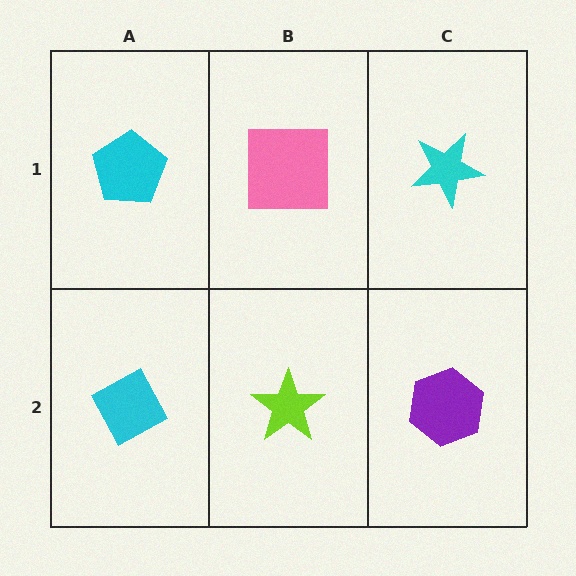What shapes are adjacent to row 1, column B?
A lime star (row 2, column B), a cyan pentagon (row 1, column A), a cyan star (row 1, column C).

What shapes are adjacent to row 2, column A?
A cyan pentagon (row 1, column A), a lime star (row 2, column B).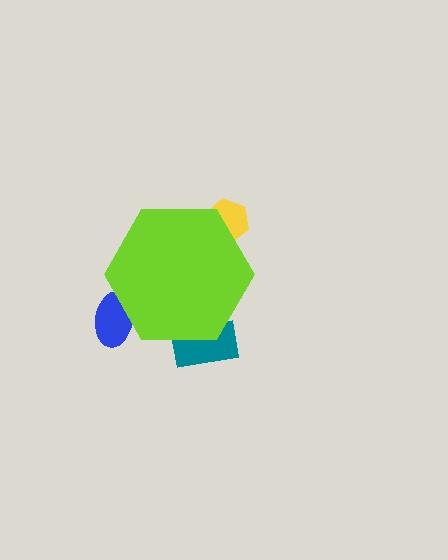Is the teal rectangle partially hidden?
Yes, the teal rectangle is partially hidden behind the lime hexagon.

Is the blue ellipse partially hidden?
Yes, the blue ellipse is partially hidden behind the lime hexagon.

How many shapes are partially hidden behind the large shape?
3 shapes are partially hidden.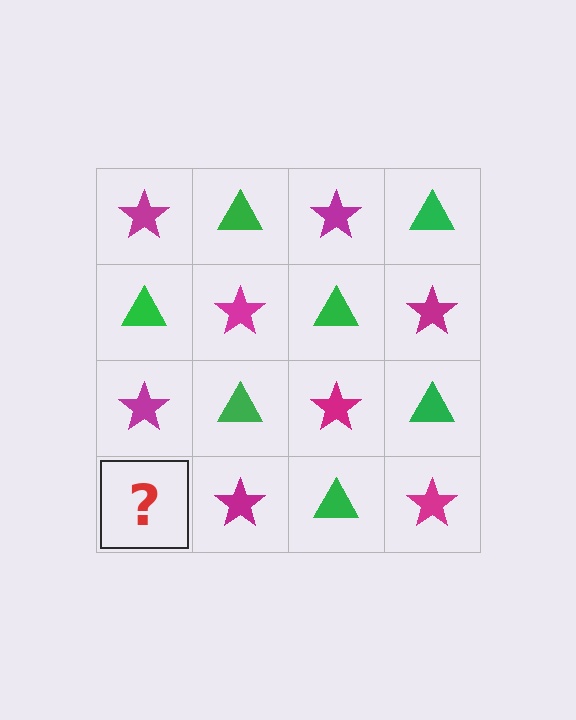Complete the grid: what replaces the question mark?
The question mark should be replaced with a green triangle.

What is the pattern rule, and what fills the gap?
The rule is that it alternates magenta star and green triangle in a checkerboard pattern. The gap should be filled with a green triangle.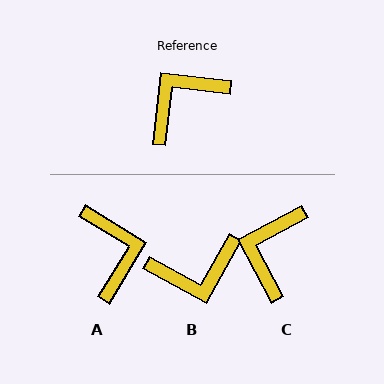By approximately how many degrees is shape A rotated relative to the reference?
Approximately 115 degrees clockwise.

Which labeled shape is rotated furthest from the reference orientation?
B, about 157 degrees away.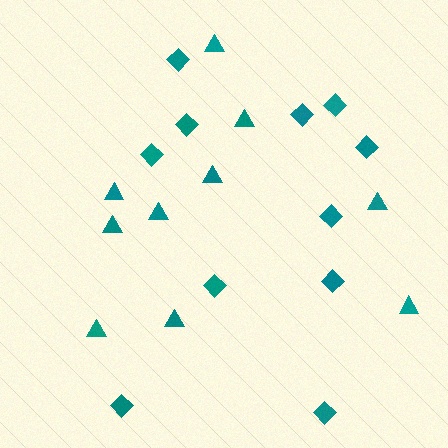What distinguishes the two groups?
There are 2 groups: one group of triangles (10) and one group of diamonds (11).